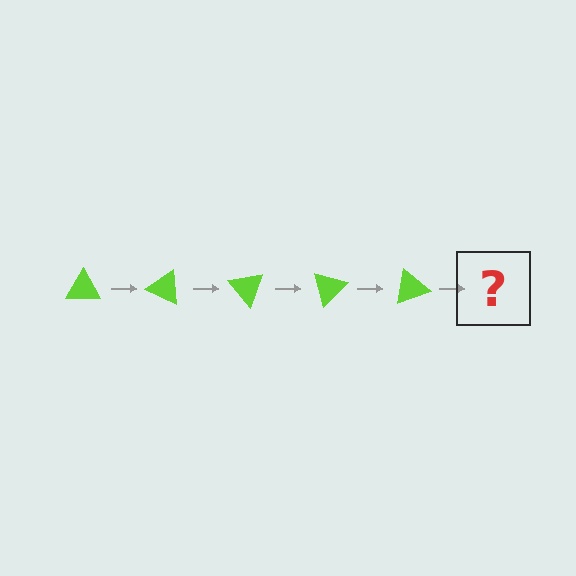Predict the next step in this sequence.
The next step is a lime triangle rotated 125 degrees.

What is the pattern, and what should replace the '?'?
The pattern is that the triangle rotates 25 degrees each step. The '?' should be a lime triangle rotated 125 degrees.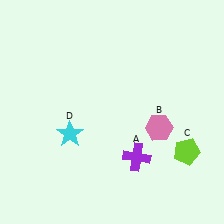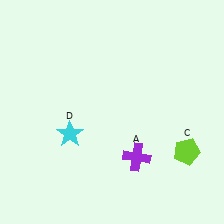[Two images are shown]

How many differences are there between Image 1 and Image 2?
There is 1 difference between the two images.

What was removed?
The pink hexagon (B) was removed in Image 2.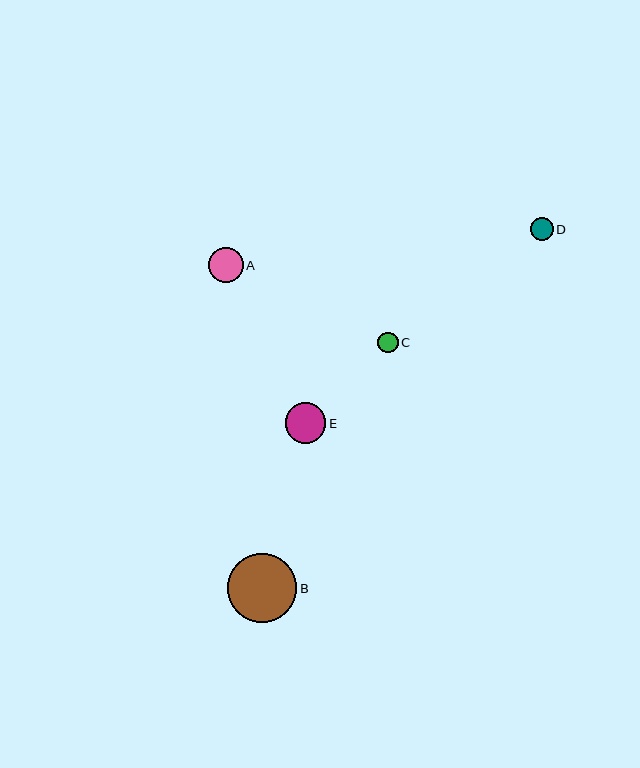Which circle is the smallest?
Circle C is the smallest with a size of approximately 21 pixels.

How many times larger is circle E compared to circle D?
Circle E is approximately 1.8 times the size of circle D.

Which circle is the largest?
Circle B is the largest with a size of approximately 69 pixels.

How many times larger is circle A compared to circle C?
Circle A is approximately 1.7 times the size of circle C.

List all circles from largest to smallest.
From largest to smallest: B, E, A, D, C.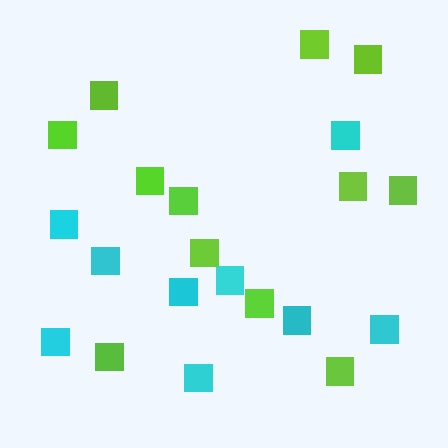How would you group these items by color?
There are 2 groups: one group of cyan squares (9) and one group of lime squares (12).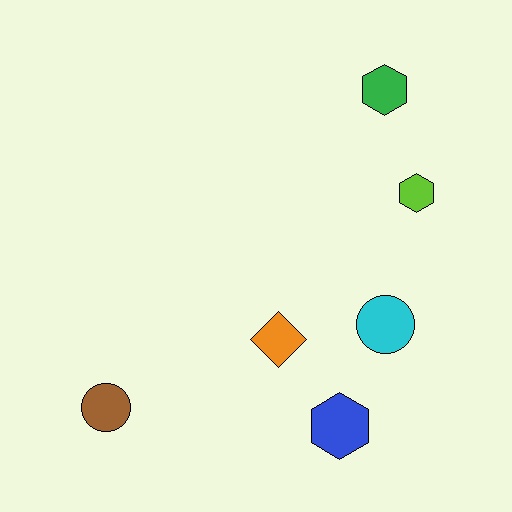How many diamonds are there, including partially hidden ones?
There is 1 diamond.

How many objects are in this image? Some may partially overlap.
There are 6 objects.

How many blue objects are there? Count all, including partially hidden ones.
There is 1 blue object.